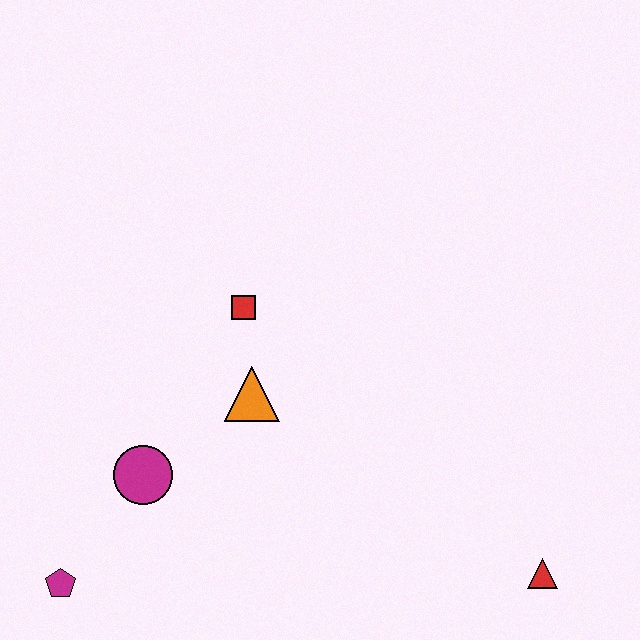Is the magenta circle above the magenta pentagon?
Yes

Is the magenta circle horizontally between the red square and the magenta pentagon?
Yes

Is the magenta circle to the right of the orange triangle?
No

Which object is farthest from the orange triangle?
The red triangle is farthest from the orange triangle.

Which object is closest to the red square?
The orange triangle is closest to the red square.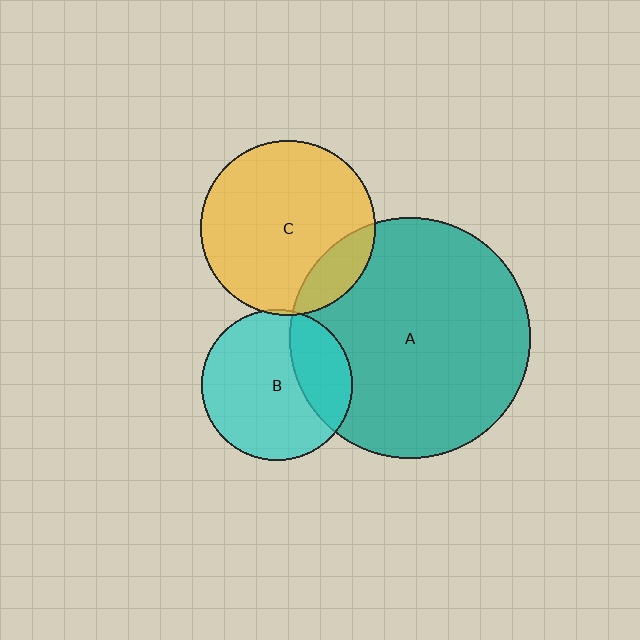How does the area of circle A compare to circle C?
Approximately 1.9 times.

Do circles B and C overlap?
Yes.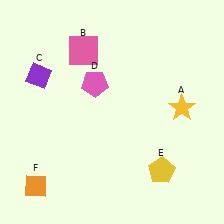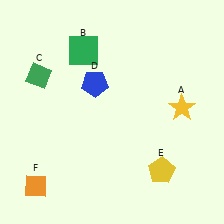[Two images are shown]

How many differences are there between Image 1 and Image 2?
There are 3 differences between the two images.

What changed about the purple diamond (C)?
In Image 1, C is purple. In Image 2, it changed to green.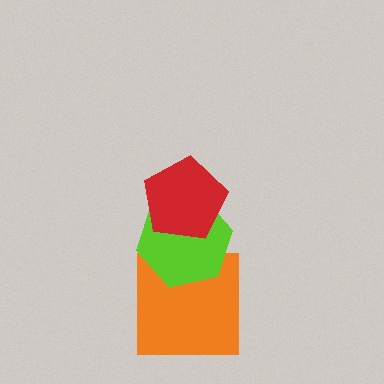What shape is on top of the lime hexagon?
The red pentagon is on top of the lime hexagon.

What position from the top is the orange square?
The orange square is 3rd from the top.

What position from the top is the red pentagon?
The red pentagon is 1st from the top.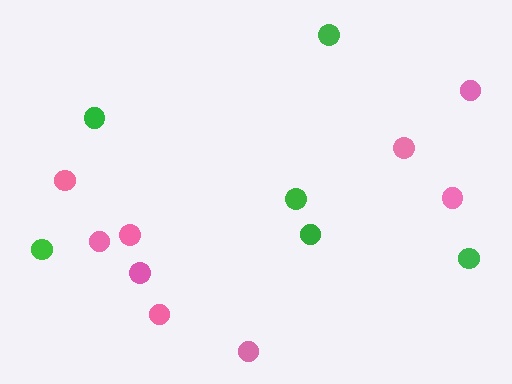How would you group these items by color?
There are 2 groups: one group of green circles (6) and one group of pink circles (9).